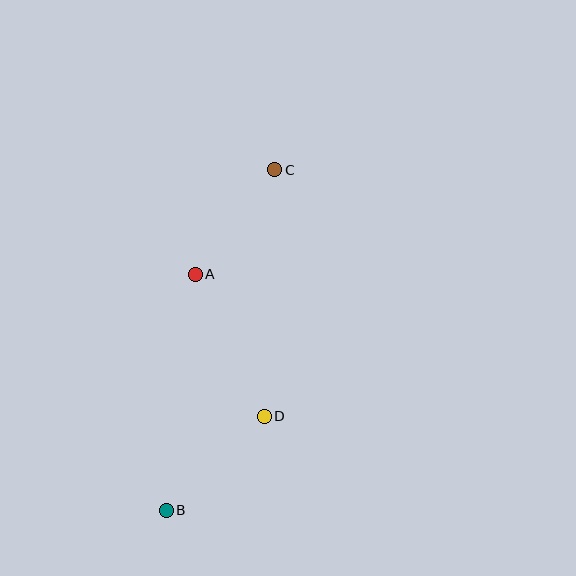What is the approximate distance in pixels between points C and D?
The distance between C and D is approximately 247 pixels.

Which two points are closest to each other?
Points A and C are closest to each other.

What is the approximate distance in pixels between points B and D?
The distance between B and D is approximately 136 pixels.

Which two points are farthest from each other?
Points B and C are farthest from each other.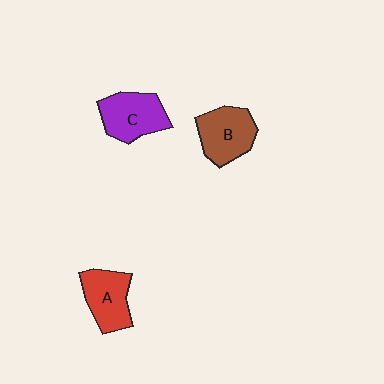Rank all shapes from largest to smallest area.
From largest to smallest: C (purple), B (brown), A (red).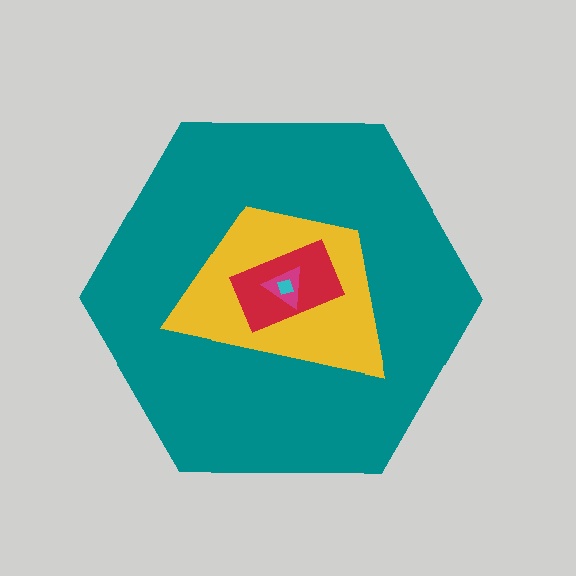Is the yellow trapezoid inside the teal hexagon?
Yes.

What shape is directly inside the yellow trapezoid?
The red rectangle.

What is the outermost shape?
The teal hexagon.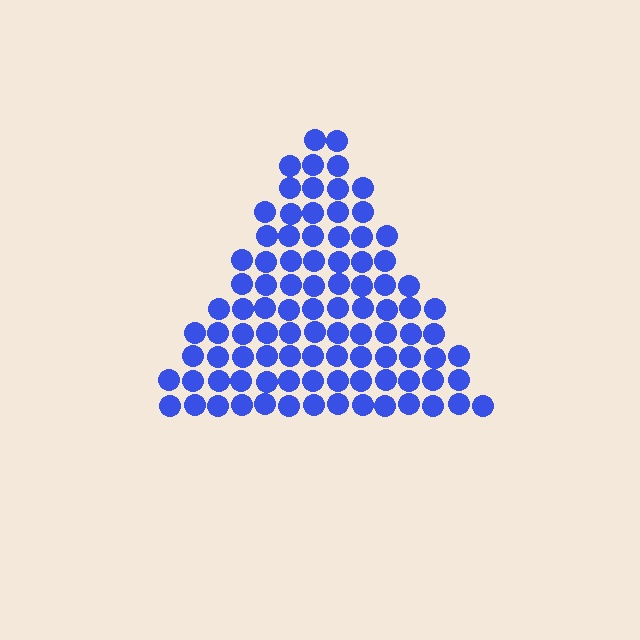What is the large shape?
The large shape is a triangle.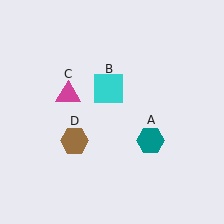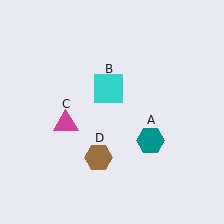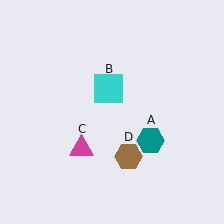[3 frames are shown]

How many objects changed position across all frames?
2 objects changed position: magenta triangle (object C), brown hexagon (object D).